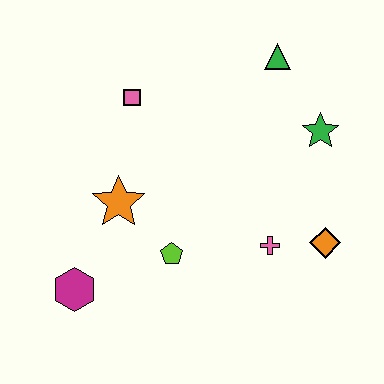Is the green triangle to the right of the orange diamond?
No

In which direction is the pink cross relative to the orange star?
The pink cross is to the right of the orange star.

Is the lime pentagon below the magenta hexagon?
No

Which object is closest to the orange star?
The lime pentagon is closest to the orange star.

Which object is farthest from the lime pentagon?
The green triangle is farthest from the lime pentagon.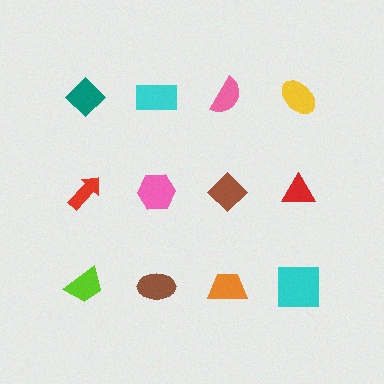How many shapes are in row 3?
4 shapes.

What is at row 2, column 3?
A brown diamond.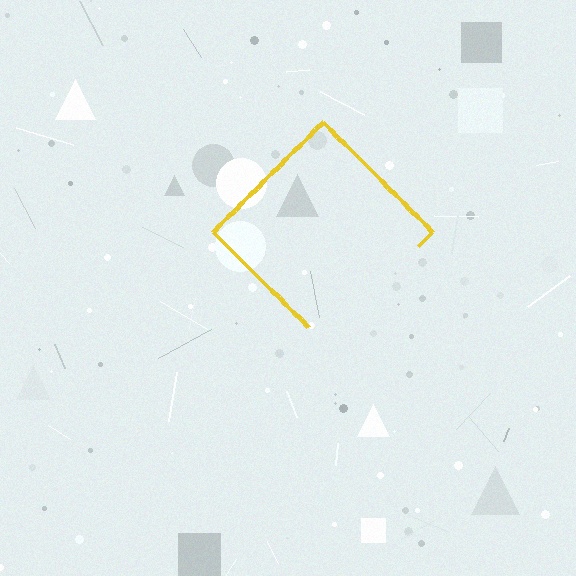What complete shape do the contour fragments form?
The contour fragments form a diamond.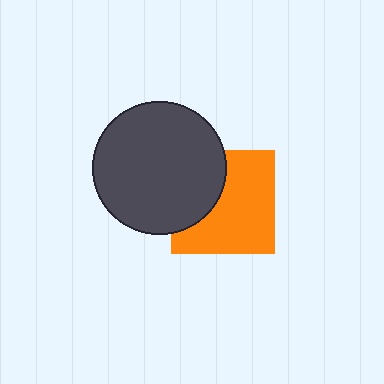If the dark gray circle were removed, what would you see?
You would see the complete orange square.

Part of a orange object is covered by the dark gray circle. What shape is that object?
It is a square.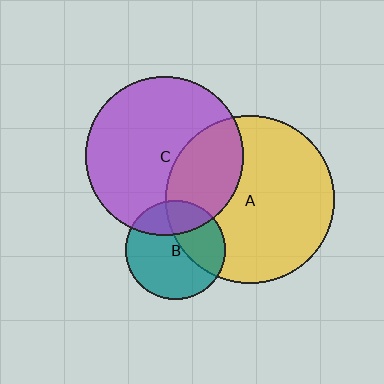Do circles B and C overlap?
Yes.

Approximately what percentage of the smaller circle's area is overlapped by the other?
Approximately 25%.